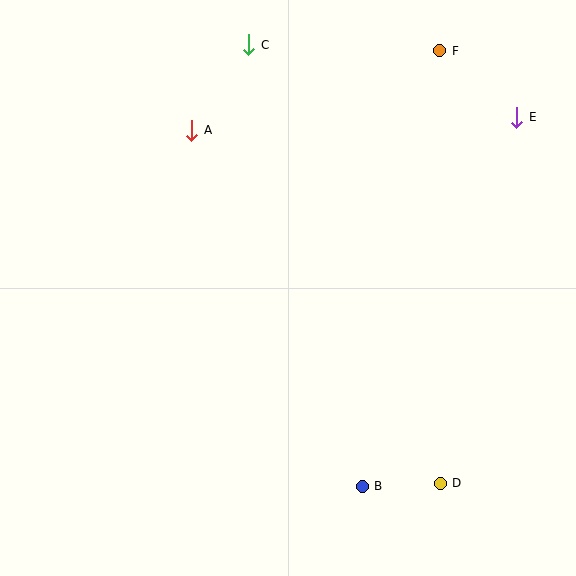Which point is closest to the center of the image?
Point A at (192, 130) is closest to the center.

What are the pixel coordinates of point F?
Point F is at (440, 51).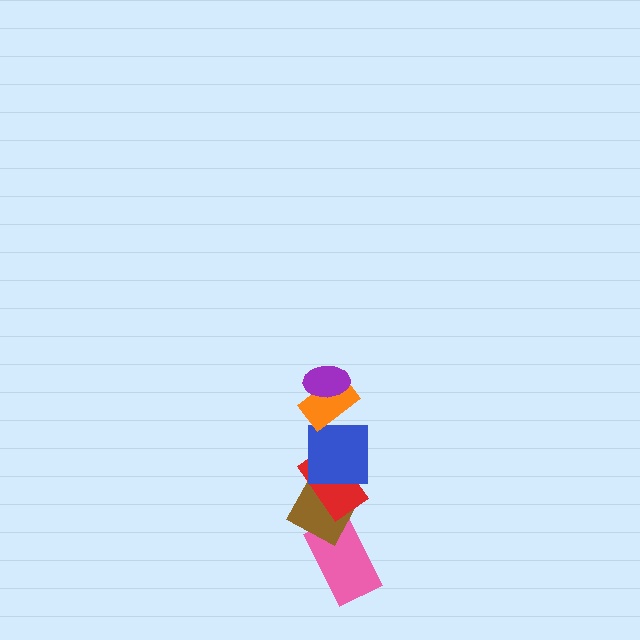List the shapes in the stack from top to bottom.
From top to bottom: the purple ellipse, the orange rectangle, the blue square, the red rectangle, the brown diamond, the pink rectangle.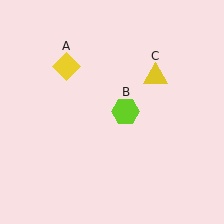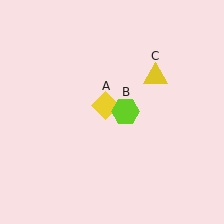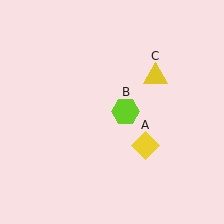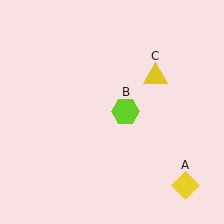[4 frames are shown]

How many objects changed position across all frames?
1 object changed position: yellow diamond (object A).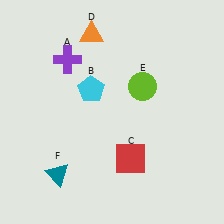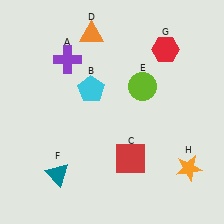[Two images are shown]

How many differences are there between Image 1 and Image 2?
There are 2 differences between the two images.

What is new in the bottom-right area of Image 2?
An orange star (H) was added in the bottom-right area of Image 2.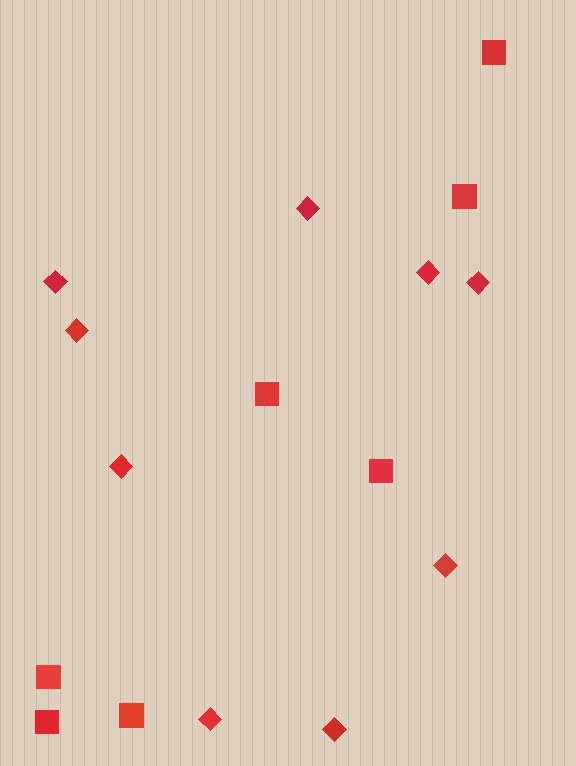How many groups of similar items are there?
There are 2 groups: one group of diamonds (9) and one group of squares (7).